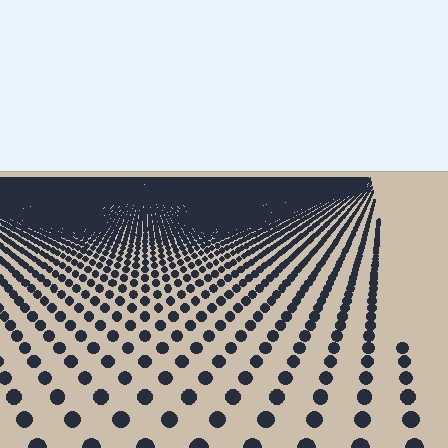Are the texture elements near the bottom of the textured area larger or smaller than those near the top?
Larger. Near the bottom, elements are closer to the viewer and appear at a bigger on-screen size.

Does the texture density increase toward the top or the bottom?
Density increases toward the top.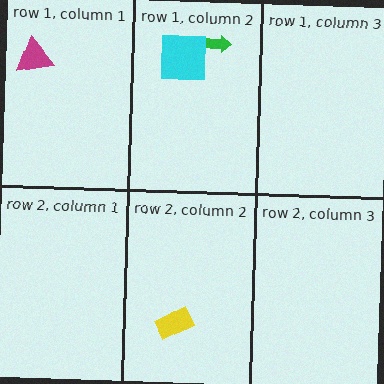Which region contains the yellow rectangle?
The row 2, column 2 region.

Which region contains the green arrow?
The row 1, column 2 region.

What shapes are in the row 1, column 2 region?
The green arrow, the cyan square.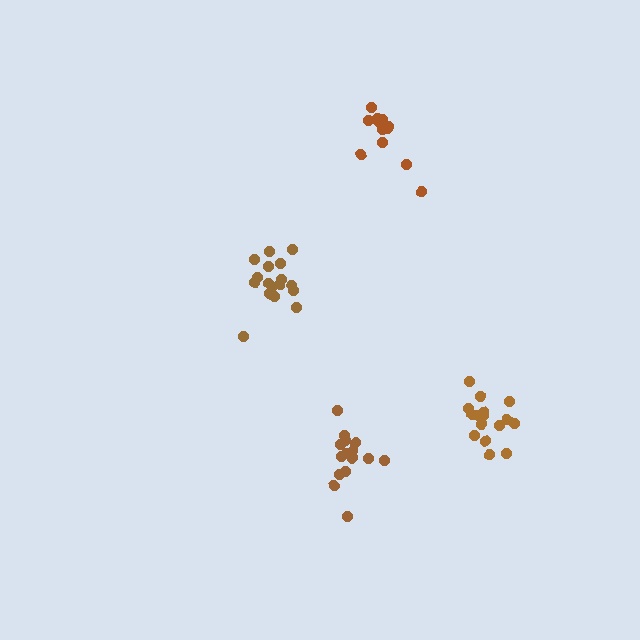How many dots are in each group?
Group 1: 13 dots, Group 2: 16 dots, Group 3: 15 dots, Group 4: 18 dots (62 total).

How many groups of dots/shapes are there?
There are 4 groups.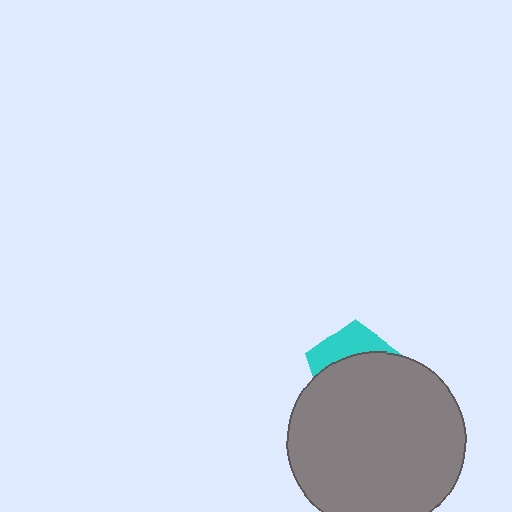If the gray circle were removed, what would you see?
You would see the complete cyan pentagon.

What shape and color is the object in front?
The object in front is a gray circle.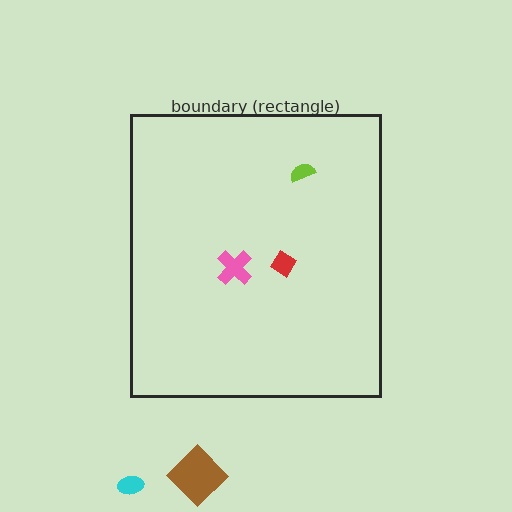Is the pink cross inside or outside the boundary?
Inside.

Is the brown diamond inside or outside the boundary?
Outside.